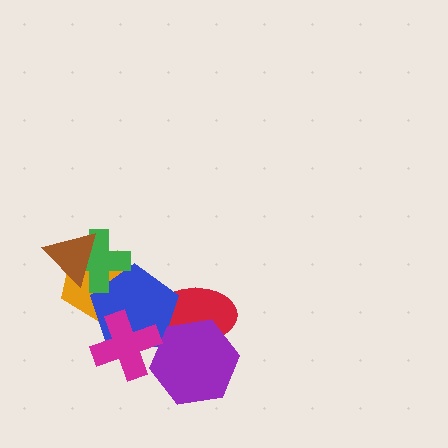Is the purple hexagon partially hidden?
Yes, it is partially covered by another shape.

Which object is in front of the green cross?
The brown triangle is in front of the green cross.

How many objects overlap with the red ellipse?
2 objects overlap with the red ellipse.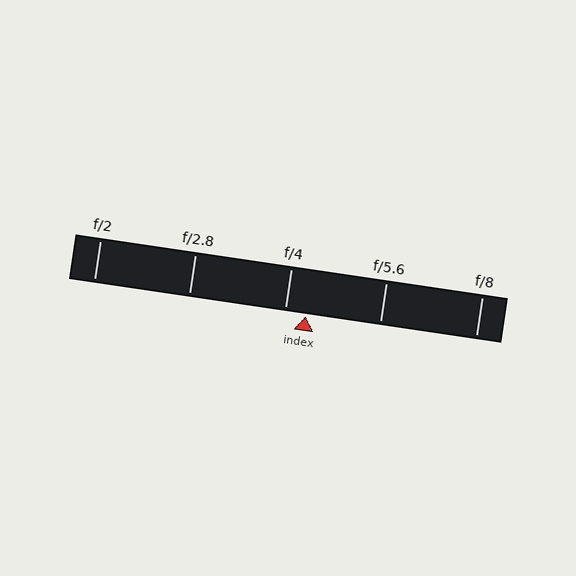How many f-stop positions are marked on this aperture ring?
There are 5 f-stop positions marked.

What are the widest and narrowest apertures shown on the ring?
The widest aperture shown is f/2 and the narrowest is f/8.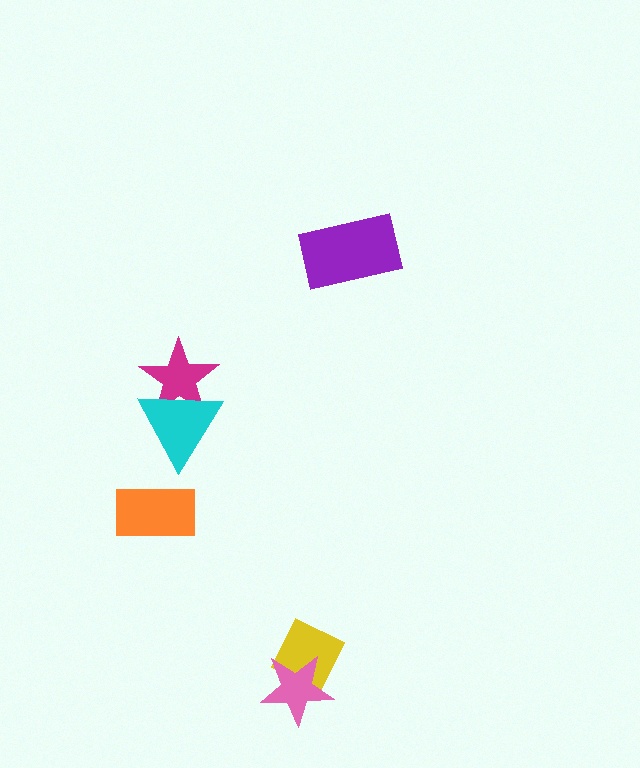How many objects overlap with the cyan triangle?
1 object overlaps with the cyan triangle.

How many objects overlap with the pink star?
1 object overlaps with the pink star.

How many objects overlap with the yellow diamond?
1 object overlaps with the yellow diamond.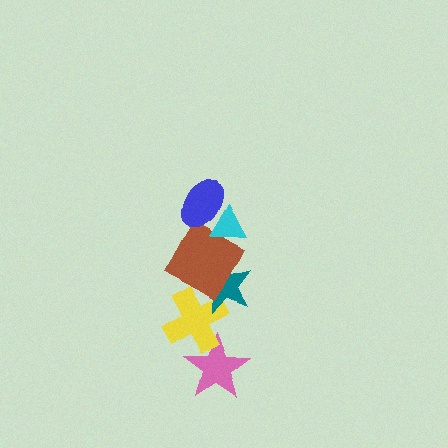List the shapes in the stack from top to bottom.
From top to bottom: the cyan triangle, the blue ellipse, the brown square, the teal star, the yellow cross, the pink star.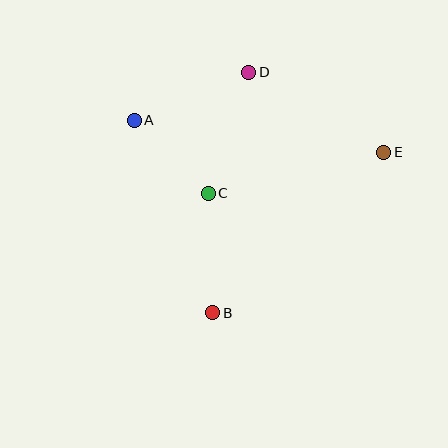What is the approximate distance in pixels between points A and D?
The distance between A and D is approximately 124 pixels.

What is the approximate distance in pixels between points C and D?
The distance between C and D is approximately 128 pixels.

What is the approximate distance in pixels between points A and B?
The distance between A and B is approximately 208 pixels.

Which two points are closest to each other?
Points A and C are closest to each other.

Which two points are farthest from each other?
Points A and E are farthest from each other.